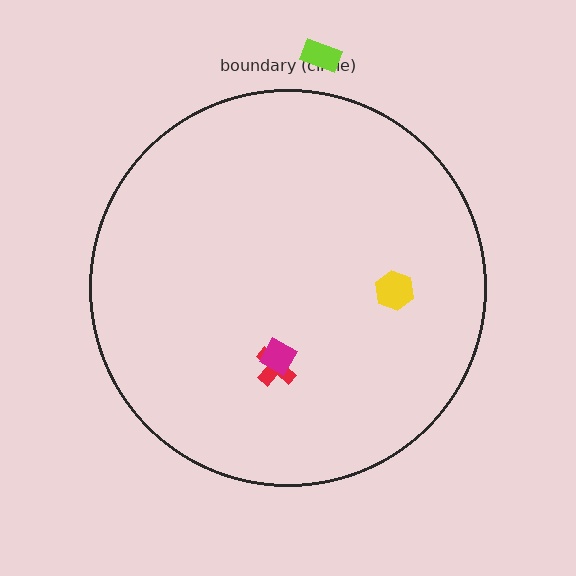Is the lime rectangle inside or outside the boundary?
Outside.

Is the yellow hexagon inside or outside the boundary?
Inside.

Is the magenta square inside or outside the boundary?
Inside.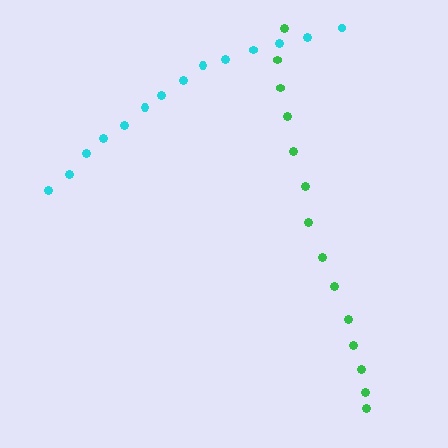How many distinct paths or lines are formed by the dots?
There are 2 distinct paths.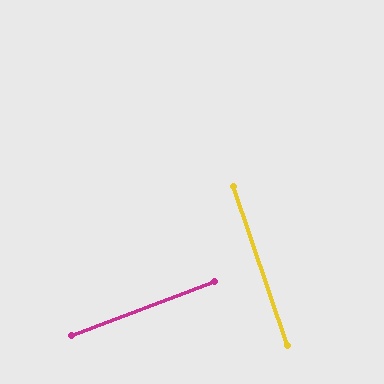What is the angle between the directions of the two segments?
Approximately 88 degrees.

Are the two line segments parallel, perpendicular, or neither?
Perpendicular — they meet at approximately 88°.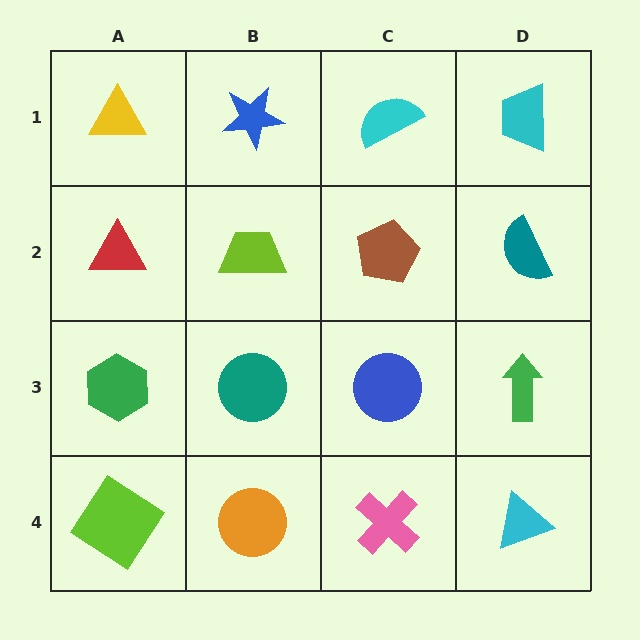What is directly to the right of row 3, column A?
A teal circle.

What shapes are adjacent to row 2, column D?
A cyan trapezoid (row 1, column D), a green arrow (row 3, column D), a brown pentagon (row 2, column C).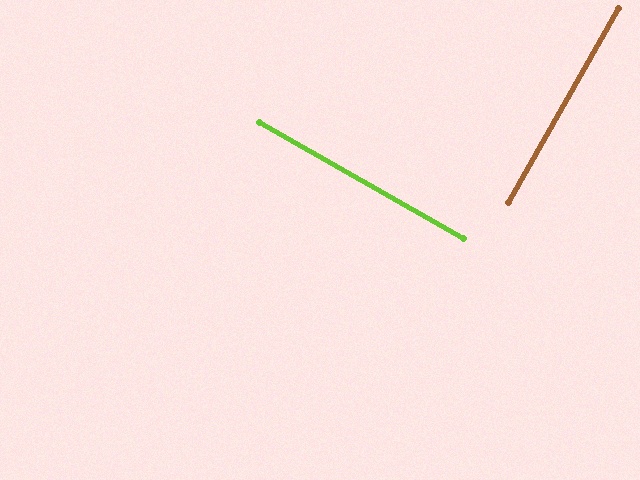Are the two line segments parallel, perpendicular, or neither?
Perpendicular — they meet at approximately 90°.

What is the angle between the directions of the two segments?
Approximately 90 degrees.